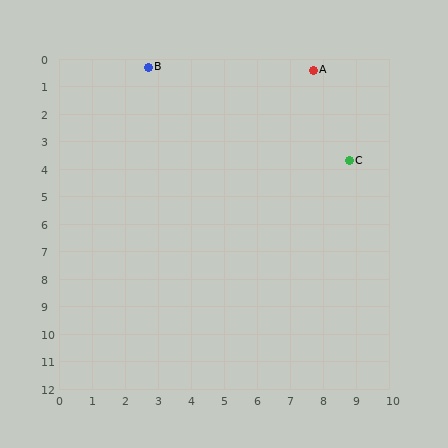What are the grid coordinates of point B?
Point B is at approximately (2.7, 0.3).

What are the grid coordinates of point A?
Point A is at approximately (7.7, 0.4).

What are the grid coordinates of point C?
Point C is at approximately (8.8, 3.7).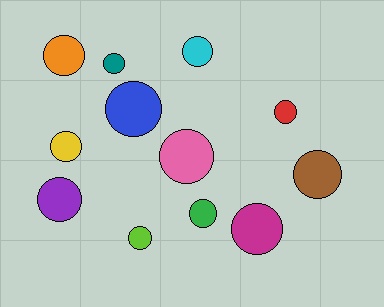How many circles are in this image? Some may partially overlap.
There are 12 circles.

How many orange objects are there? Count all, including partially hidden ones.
There is 1 orange object.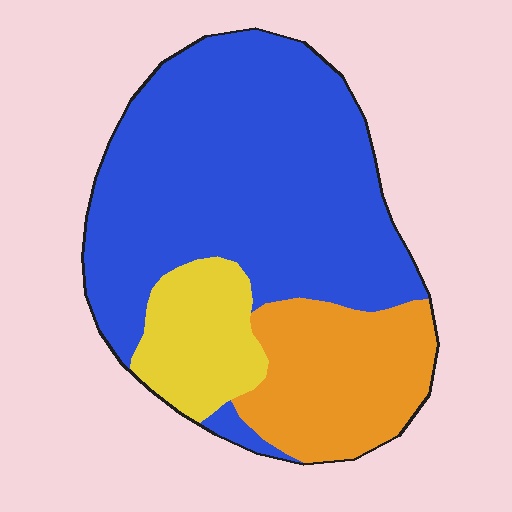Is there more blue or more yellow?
Blue.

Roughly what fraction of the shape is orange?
Orange covers roughly 25% of the shape.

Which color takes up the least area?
Yellow, at roughly 15%.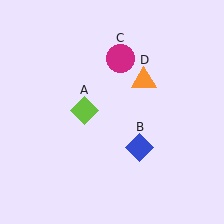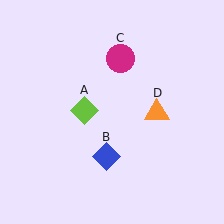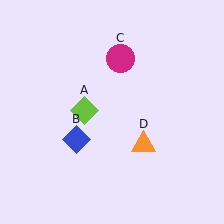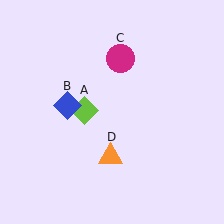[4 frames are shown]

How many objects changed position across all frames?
2 objects changed position: blue diamond (object B), orange triangle (object D).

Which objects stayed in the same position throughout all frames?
Lime diamond (object A) and magenta circle (object C) remained stationary.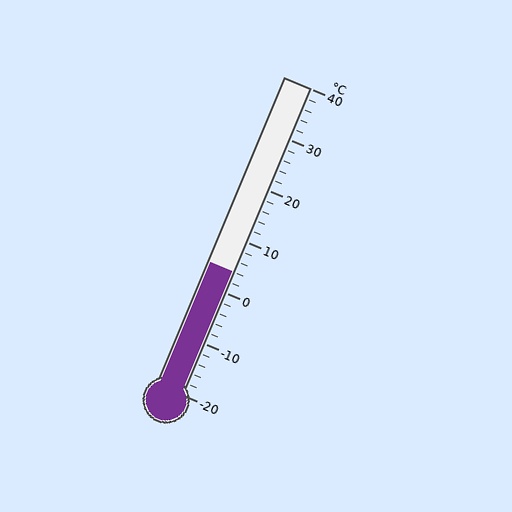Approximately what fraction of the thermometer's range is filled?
The thermometer is filled to approximately 40% of its range.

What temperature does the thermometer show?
The thermometer shows approximately 4°C.